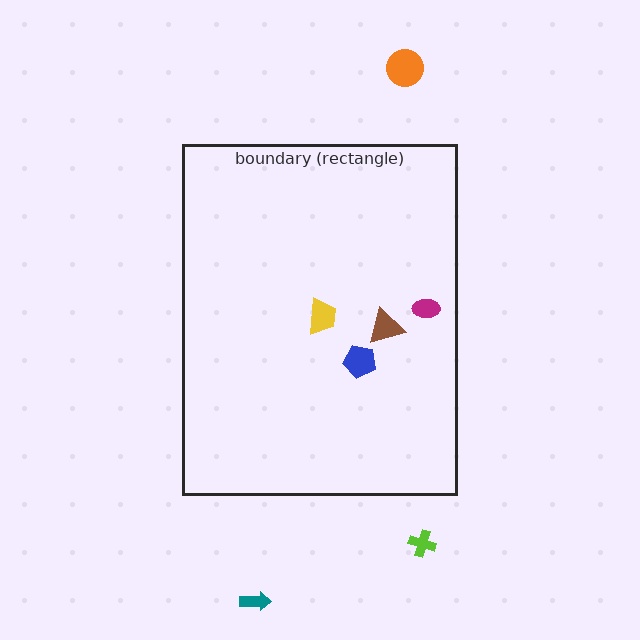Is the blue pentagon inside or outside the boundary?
Inside.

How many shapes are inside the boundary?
4 inside, 3 outside.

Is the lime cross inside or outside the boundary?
Outside.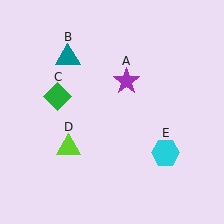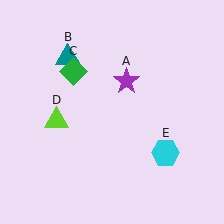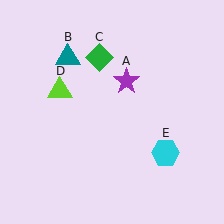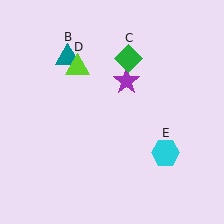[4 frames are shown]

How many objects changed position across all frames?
2 objects changed position: green diamond (object C), lime triangle (object D).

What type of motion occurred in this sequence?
The green diamond (object C), lime triangle (object D) rotated clockwise around the center of the scene.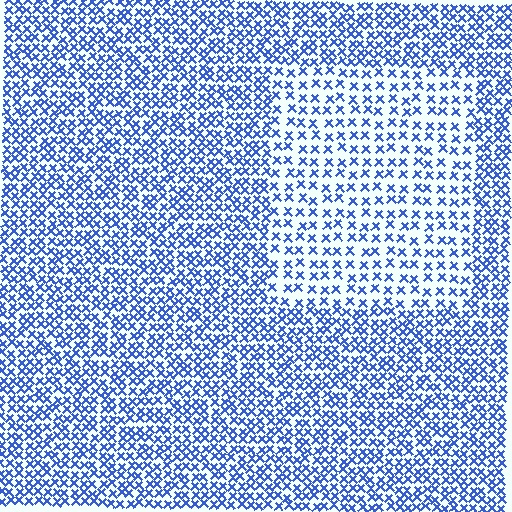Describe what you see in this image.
The image contains small blue elements arranged at two different densities. A rectangle-shaped region is visible where the elements are less densely packed than the surrounding area.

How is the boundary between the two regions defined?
The boundary is defined by a change in element density (approximately 1.9x ratio). All elements are the same color, size, and shape.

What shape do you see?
I see a rectangle.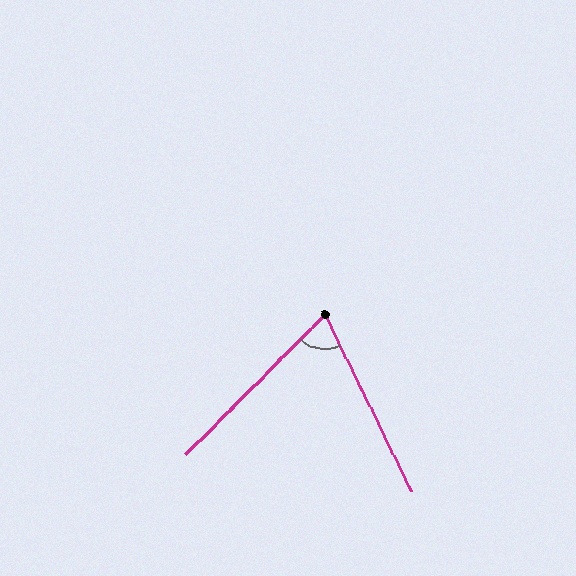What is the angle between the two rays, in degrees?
Approximately 71 degrees.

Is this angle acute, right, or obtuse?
It is acute.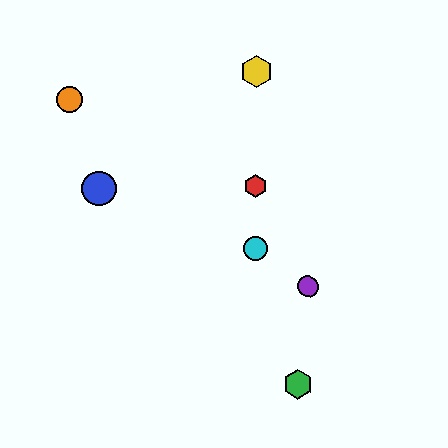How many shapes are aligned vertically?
3 shapes (the red hexagon, the yellow hexagon, the cyan circle) are aligned vertically.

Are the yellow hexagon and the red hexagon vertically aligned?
Yes, both are at x≈256.